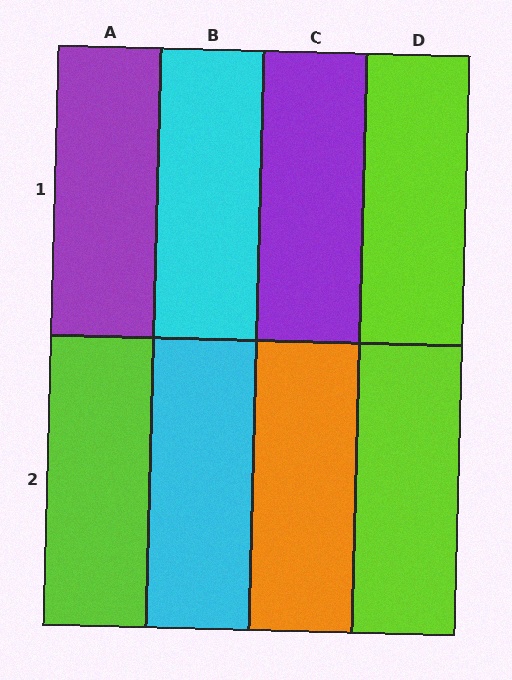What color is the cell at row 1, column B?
Cyan.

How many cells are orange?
1 cell is orange.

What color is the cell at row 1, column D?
Lime.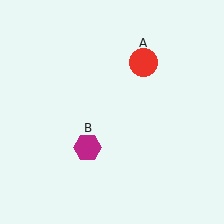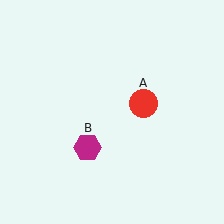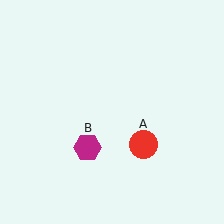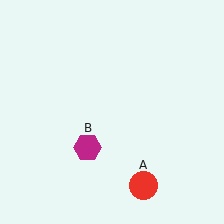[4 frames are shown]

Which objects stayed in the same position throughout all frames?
Magenta hexagon (object B) remained stationary.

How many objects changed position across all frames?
1 object changed position: red circle (object A).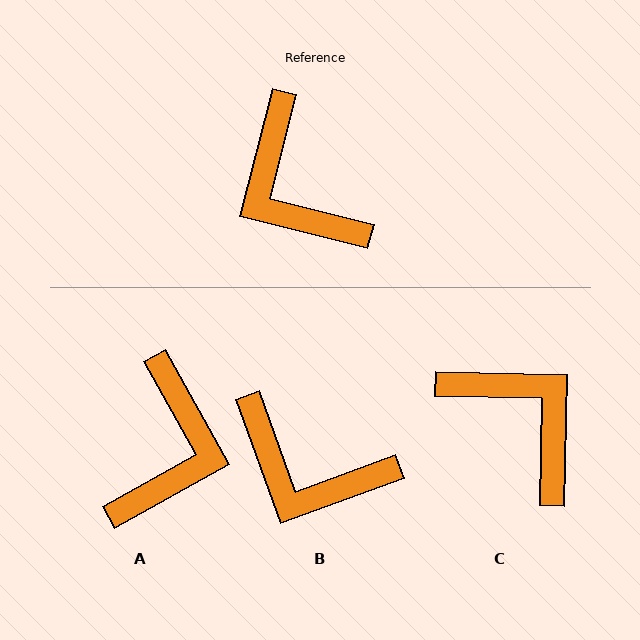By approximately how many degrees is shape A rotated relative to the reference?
Approximately 133 degrees counter-clockwise.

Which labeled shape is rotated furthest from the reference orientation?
C, about 167 degrees away.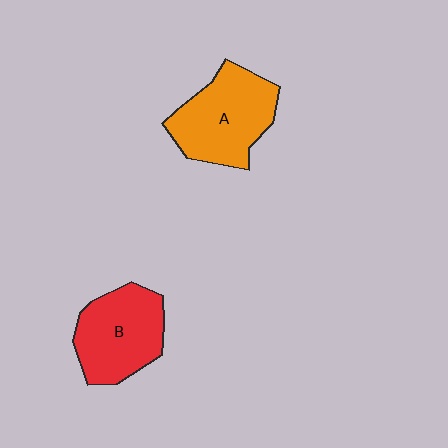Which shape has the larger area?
Shape A (orange).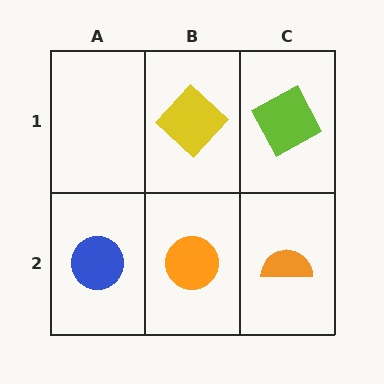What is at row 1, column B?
A yellow diamond.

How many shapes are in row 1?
2 shapes.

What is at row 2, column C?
An orange semicircle.